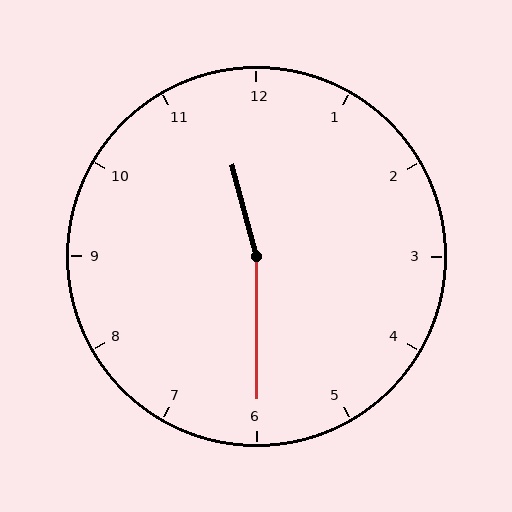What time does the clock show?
11:30.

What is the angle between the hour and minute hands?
Approximately 165 degrees.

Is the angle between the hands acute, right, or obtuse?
It is obtuse.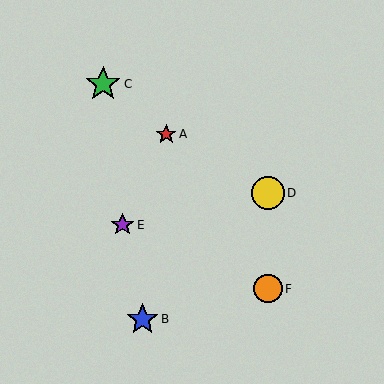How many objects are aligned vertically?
2 objects (D, F) are aligned vertically.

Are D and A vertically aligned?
No, D is at x≈268 and A is at x≈166.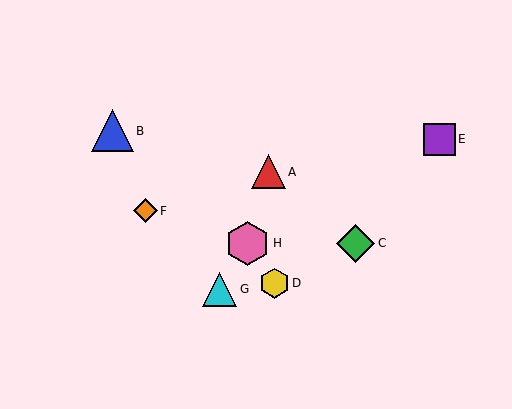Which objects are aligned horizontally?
Objects C, H are aligned horizontally.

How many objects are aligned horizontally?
2 objects (C, H) are aligned horizontally.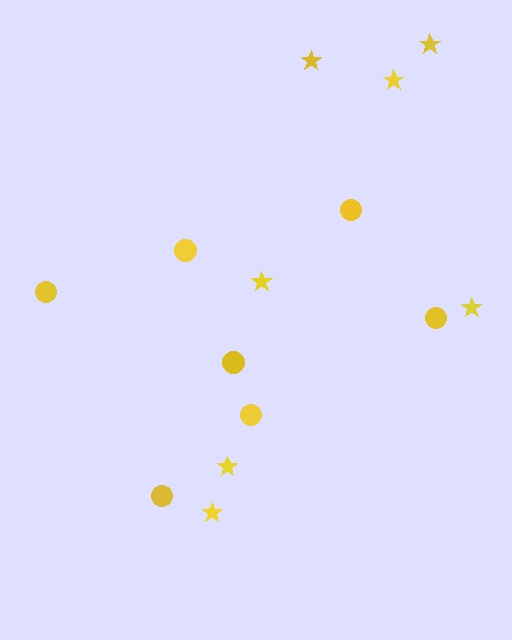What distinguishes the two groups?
There are 2 groups: one group of circles (7) and one group of stars (7).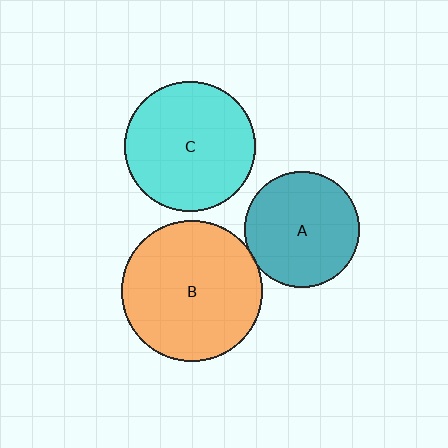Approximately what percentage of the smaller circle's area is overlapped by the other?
Approximately 5%.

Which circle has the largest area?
Circle B (orange).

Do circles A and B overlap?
Yes.